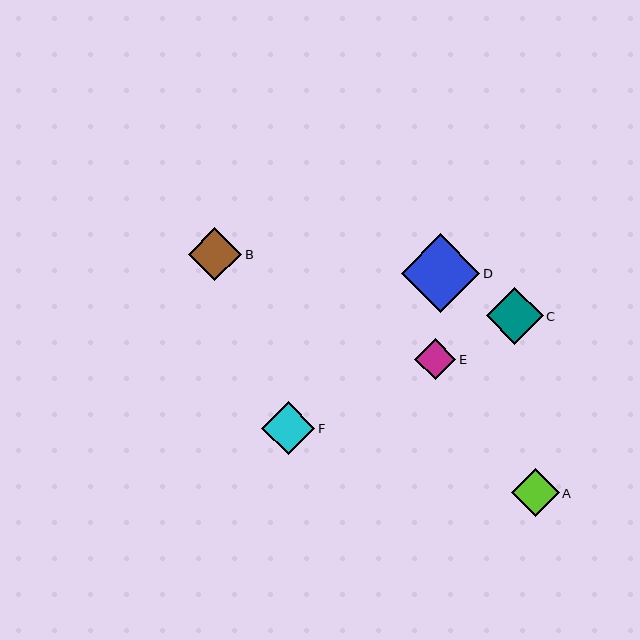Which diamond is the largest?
Diamond D is the largest with a size of approximately 78 pixels.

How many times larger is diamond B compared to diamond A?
Diamond B is approximately 1.1 times the size of diamond A.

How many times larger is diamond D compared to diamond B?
Diamond D is approximately 1.5 times the size of diamond B.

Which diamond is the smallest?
Diamond E is the smallest with a size of approximately 41 pixels.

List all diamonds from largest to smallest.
From largest to smallest: D, C, B, F, A, E.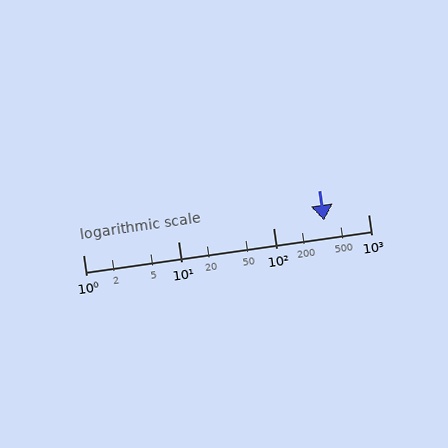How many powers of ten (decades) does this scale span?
The scale spans 3 decades, from 1 to 1000.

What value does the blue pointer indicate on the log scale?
The pointer indicates approximately 340.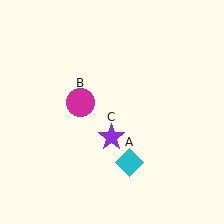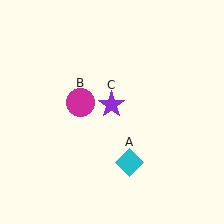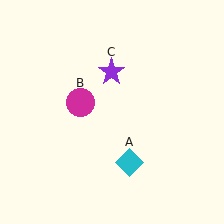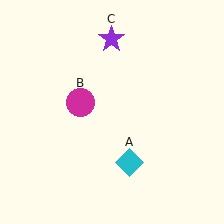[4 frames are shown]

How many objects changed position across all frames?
1 object changed position: purple star (object C).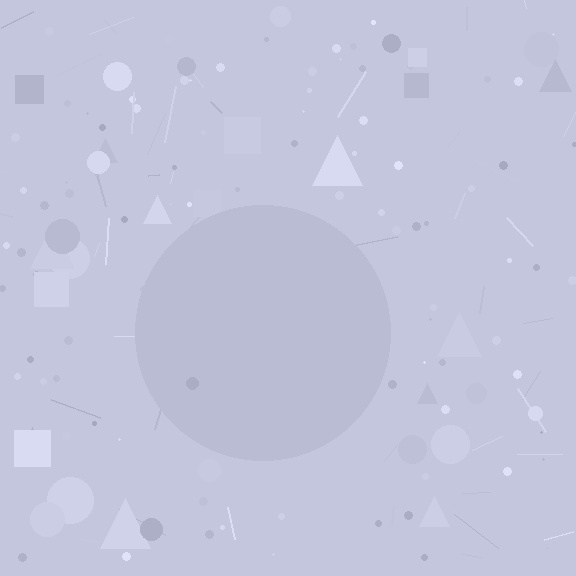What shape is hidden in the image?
A circle is hidden in the image.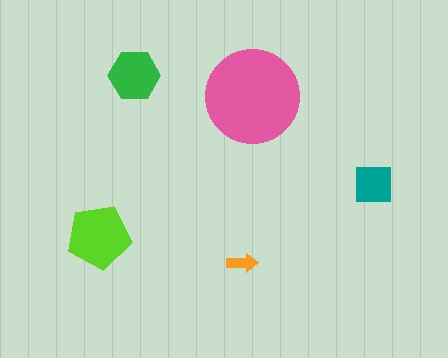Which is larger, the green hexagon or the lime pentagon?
The lime pentagon.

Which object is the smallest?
The orange arrow.